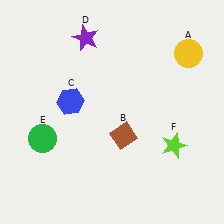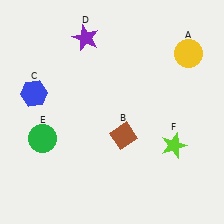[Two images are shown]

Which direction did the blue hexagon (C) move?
The blue hexagon (C) moved left.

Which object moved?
The blue hexagon (C) moved left.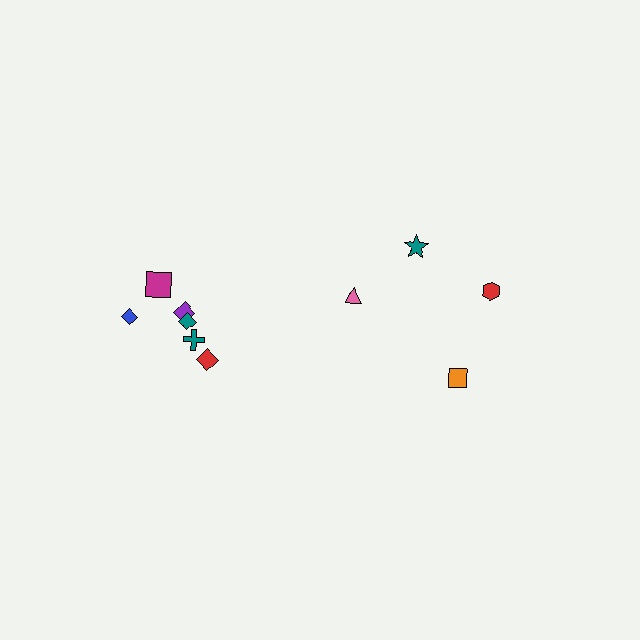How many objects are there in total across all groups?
There are 10 objects.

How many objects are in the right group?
There are 4 objects.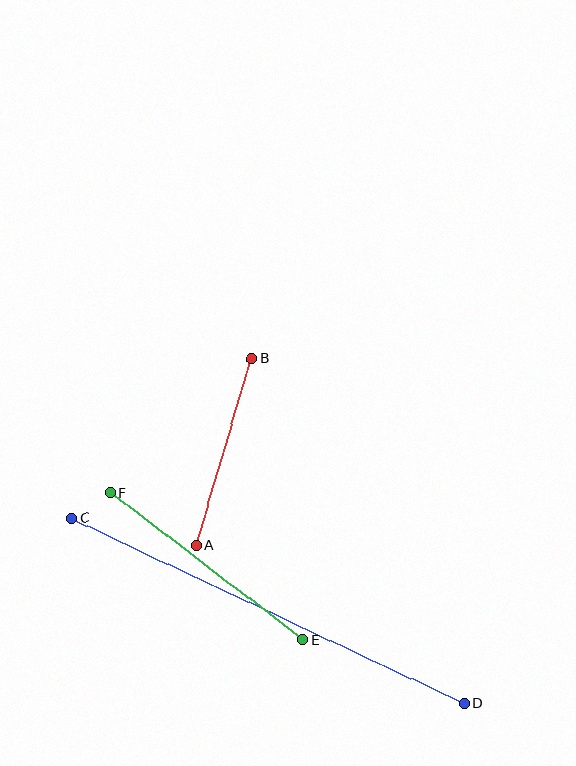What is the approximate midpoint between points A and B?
The midpoint is at approximately (224, 452) pixels.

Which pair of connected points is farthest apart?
Points C and D are farthest apart.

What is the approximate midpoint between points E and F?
The midpoint is at approximately (207, 566) pixels.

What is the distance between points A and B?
The distance is approximately 195 pixels.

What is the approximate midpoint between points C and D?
The midpoint is at approximately (268, 611) pixels.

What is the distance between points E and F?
The distance is approximately 242 pixels.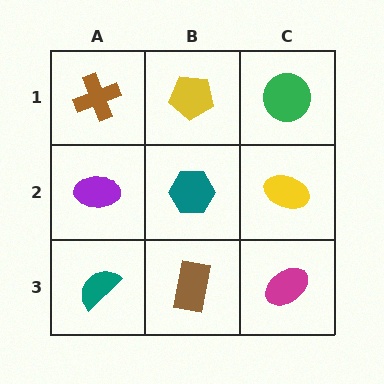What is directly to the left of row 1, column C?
A yellow pentagon.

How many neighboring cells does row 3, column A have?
2.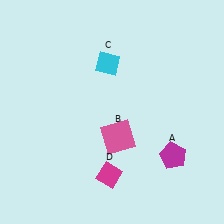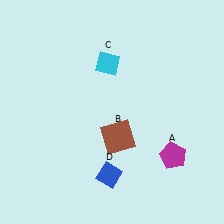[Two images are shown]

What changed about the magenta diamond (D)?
In Image 1, D is magenta. In Image 2, it changed to blue.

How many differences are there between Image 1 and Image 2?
There are 2 differences between the two images.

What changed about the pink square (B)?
In Image 1, B is pink. In Image 2, it changed to brown.